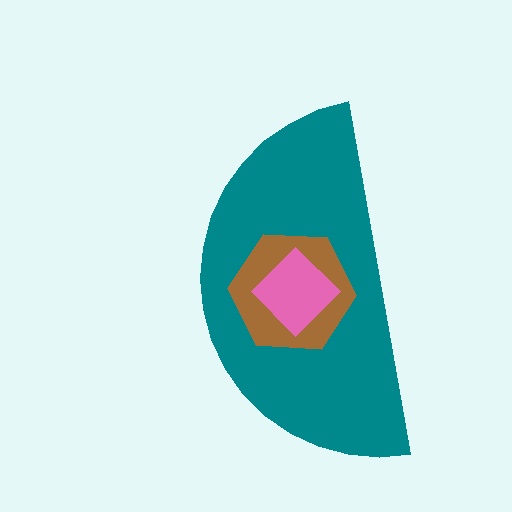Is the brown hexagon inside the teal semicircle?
Yes.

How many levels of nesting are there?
3.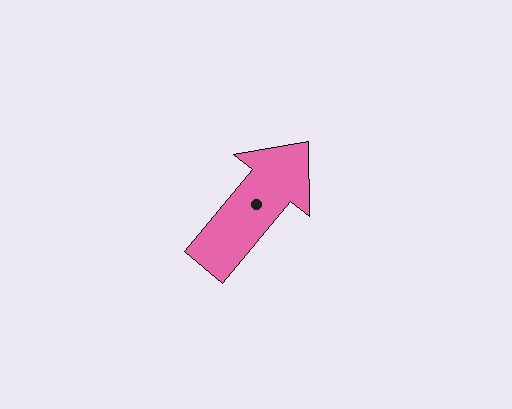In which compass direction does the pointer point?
Northeast.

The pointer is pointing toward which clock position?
Roughly 1 o'clock.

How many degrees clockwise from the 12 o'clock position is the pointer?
Approximately 40 degrees.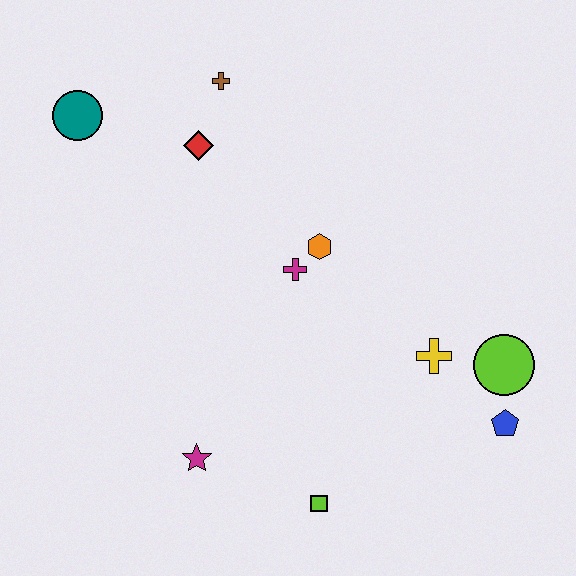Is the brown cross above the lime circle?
Yes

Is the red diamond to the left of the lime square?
Yes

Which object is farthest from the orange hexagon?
The teal circle is farthest from the orange hexagon.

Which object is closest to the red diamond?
The brown cross is closest to the red diamond.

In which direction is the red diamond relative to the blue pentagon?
The red diamond is to the left of the blue pentagon.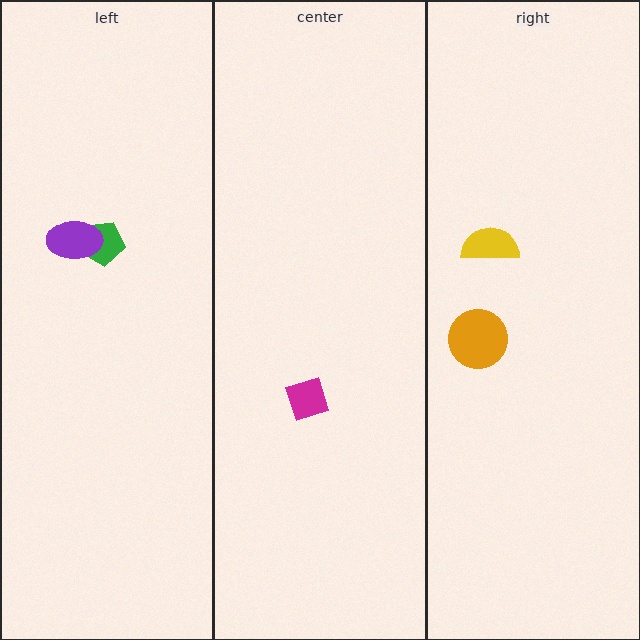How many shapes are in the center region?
1.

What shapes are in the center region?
The magenta diamond.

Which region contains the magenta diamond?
The center region.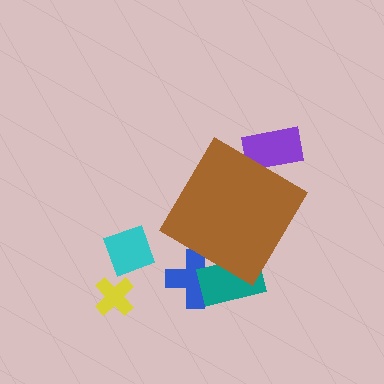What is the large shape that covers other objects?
A brown diamond.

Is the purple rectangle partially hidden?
Yes, the purple rectangle is partially hidden behind the brown diamond.